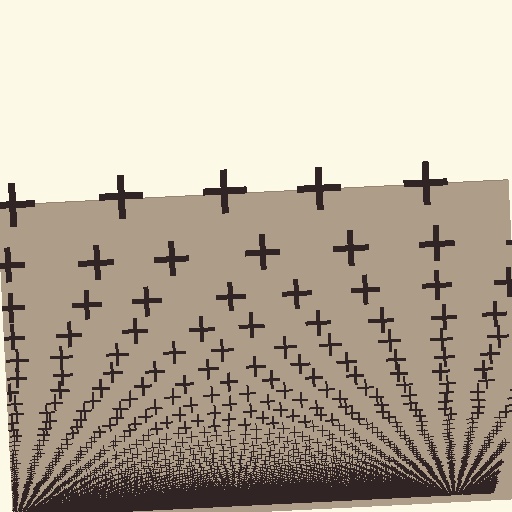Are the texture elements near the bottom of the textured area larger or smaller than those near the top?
Smaller. The gradient is inverted — elements near the bottom are smaller and denser.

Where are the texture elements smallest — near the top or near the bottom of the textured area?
Near the bottom.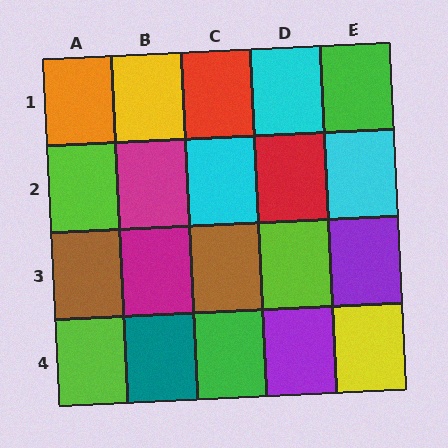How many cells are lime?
3 cells are lime.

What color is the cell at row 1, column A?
Orange.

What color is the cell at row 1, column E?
Green.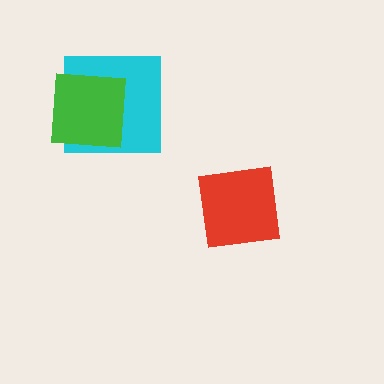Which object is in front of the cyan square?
The green square is in front of the cyan square.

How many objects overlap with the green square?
1 object overlaps with the green square.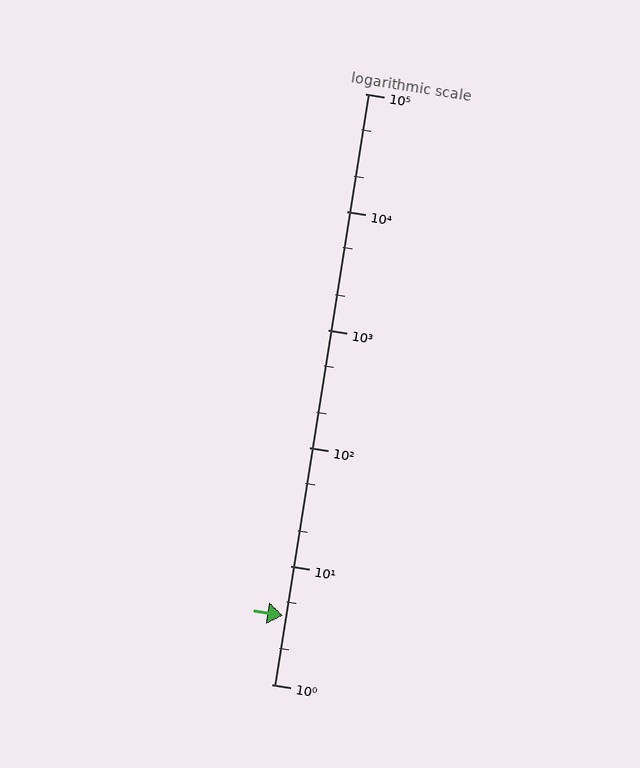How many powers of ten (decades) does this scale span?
The scale spans 5 decades, from 1 to 100000.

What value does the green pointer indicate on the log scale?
The pointer indicates approximately 3.8.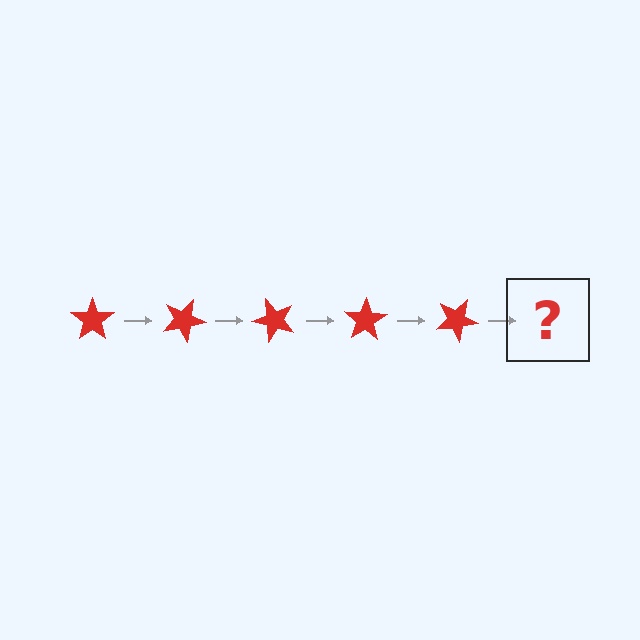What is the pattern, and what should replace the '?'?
The pattern is that the star rotates 25 degrees each step. The '?' should be a red star rotated 125 degrees.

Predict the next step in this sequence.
The next step is a red star rotated 125 degrees.